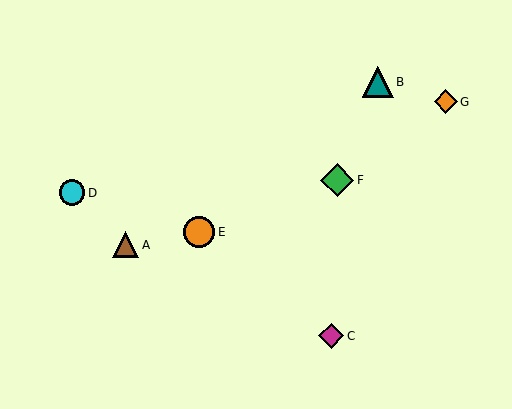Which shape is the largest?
The green diamond (labeled F) is the largest.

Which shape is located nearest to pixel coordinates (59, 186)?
The cyan circle (labeled D) at (72, 193) is nearest to that location.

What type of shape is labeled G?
Shape G is an orange diamond.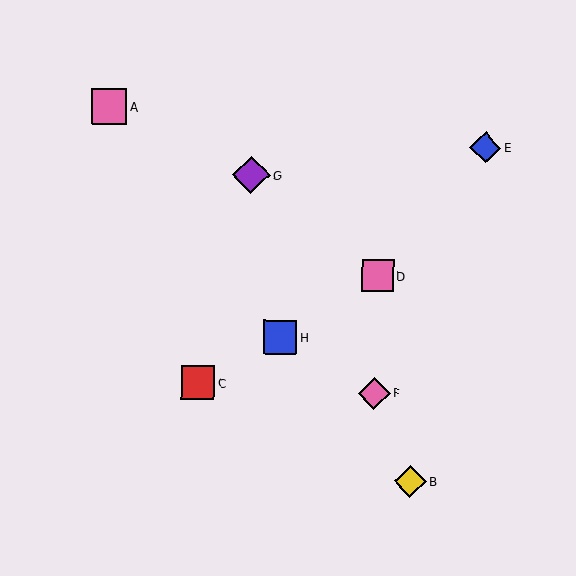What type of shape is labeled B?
Shape B is a yellow diamond.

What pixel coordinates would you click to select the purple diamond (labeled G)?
Click at (251, 175) to select the purple diamond G.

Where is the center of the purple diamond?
The center of the purple diamond is at (251, 175).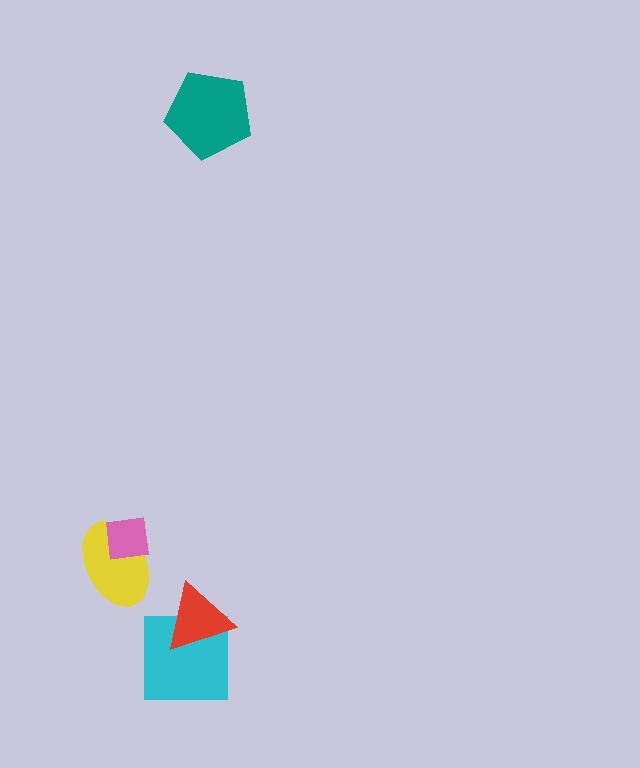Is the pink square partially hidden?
No, no other shape covers it.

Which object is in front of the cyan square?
The red triangle is in front of the cyan square.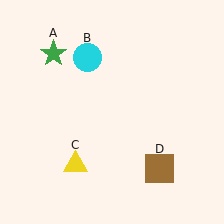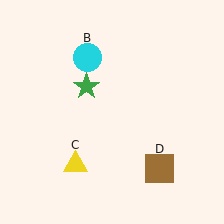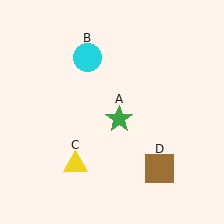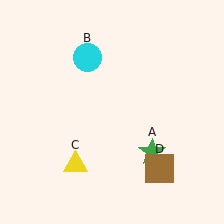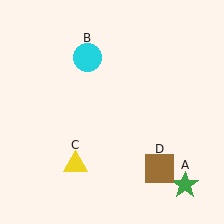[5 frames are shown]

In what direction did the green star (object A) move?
The green star (object A) moved down and to the right.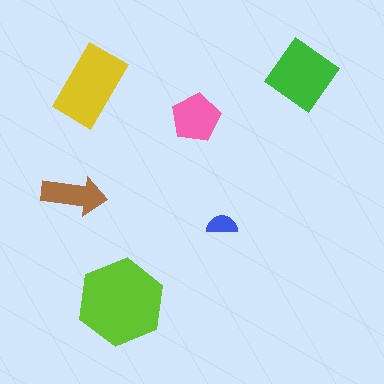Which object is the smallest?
The blue semicircle.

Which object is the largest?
The lime hexagon.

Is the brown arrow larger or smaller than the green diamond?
Smaller.